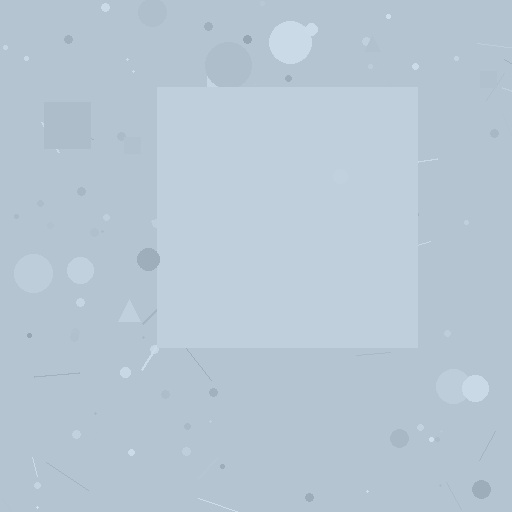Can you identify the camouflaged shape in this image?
The camouflaged shape is a square.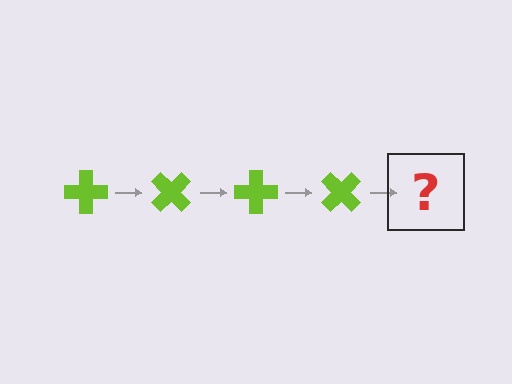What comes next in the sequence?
The next element should be a lime cross rotated 180 degrees.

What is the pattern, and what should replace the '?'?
The pattern is that the cross rotates 45 degrees each step. The '?' should be a lime cross rotated 180 degrees.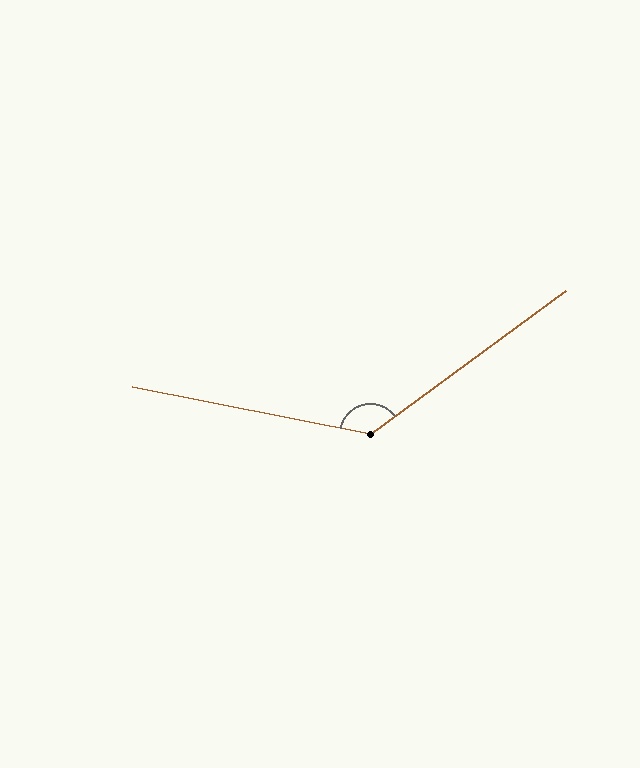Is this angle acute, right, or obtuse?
It is obtuse.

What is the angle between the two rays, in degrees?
Approximately 132 degrees.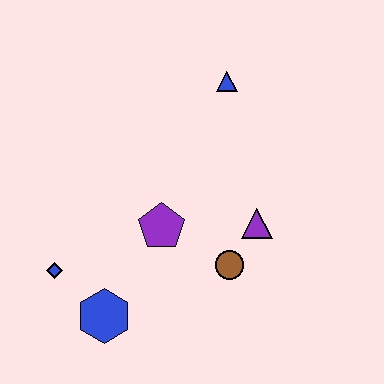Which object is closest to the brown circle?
The purple triangle is closest to the brown circle.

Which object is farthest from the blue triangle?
The blue hexagon is farthest from the blue triangle.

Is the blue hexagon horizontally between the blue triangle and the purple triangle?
No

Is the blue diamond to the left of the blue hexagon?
Yes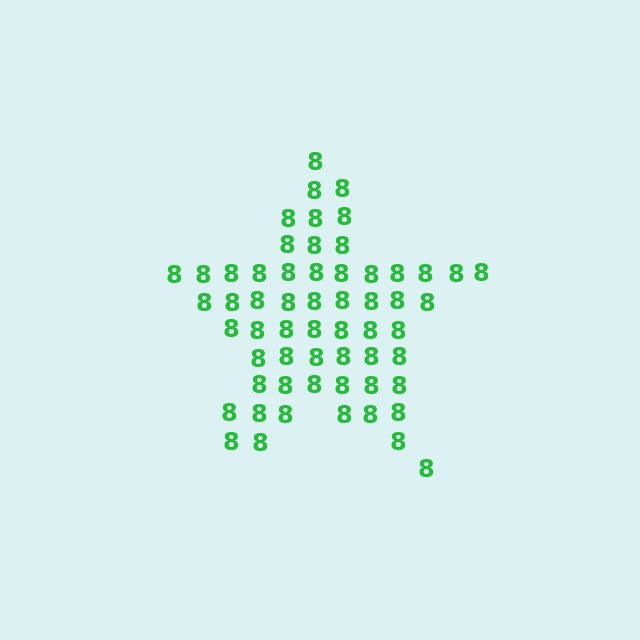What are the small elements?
The small elements are digit 8's.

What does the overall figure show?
The overall figure shows a star.